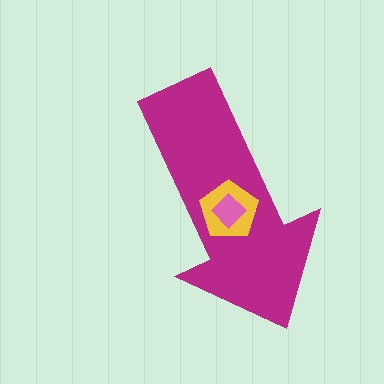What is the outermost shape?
The magenta arrow.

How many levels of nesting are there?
3.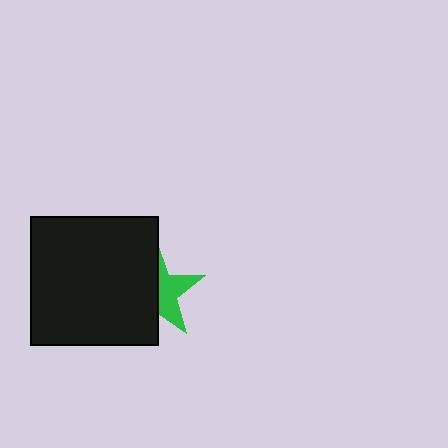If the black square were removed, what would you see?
You would see the complete green star.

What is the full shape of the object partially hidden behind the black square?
The partially hidden object is a green star.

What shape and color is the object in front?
The object in front is a black square.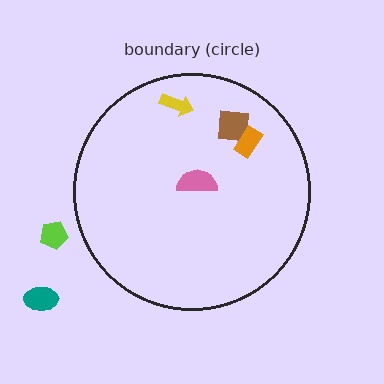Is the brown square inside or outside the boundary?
Inside.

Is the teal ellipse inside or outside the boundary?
Outside.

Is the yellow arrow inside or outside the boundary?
Inside.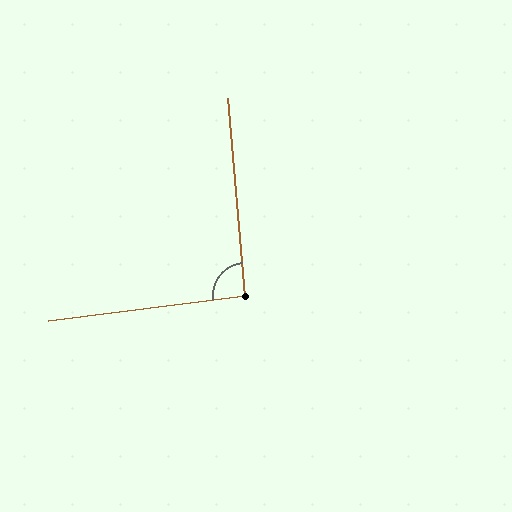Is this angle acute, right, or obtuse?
It is approximately a right angle.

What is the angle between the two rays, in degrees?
Approximately 92 degrees.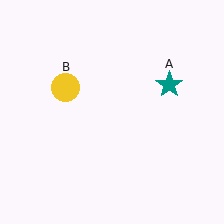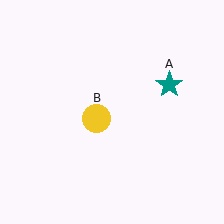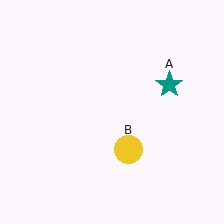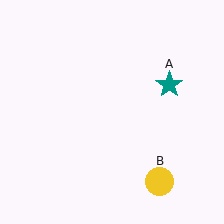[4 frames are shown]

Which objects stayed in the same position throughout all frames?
Teal star (object A) remained stationary.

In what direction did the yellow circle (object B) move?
The yellow circle (object B) moved down and to the right.